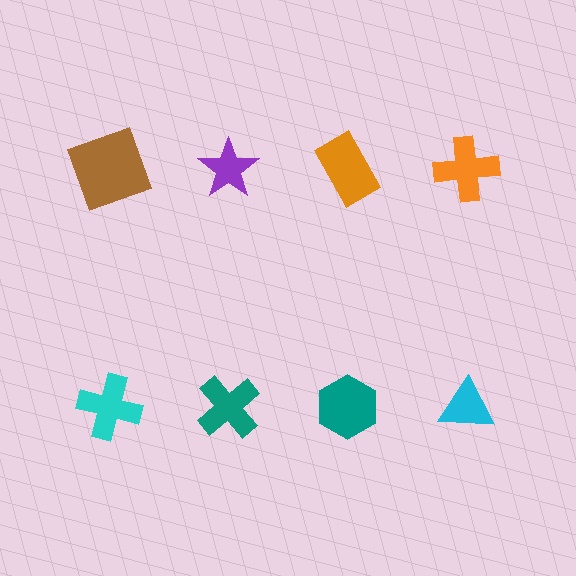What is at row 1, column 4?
An orange cross.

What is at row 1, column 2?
A purple star.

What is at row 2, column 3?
A teal hexagon.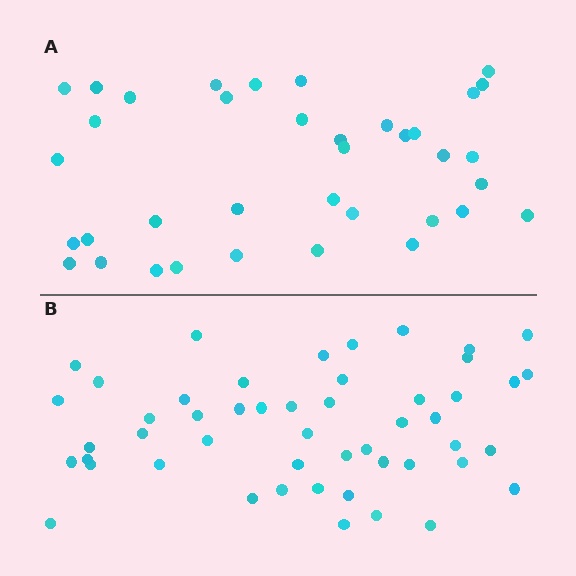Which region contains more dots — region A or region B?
Region B (the bottom region) has more dots.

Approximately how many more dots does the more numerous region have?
Region B has approximately 15 more dots than region A.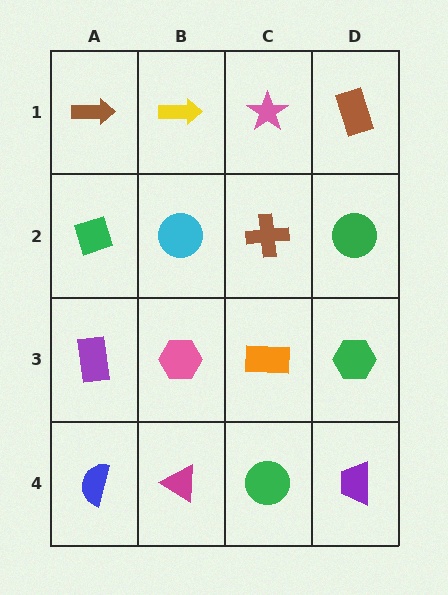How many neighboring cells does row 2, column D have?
3.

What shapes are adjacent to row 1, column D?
A green circle (row 2, column D), a pink star (row 1, column C).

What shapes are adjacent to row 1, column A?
A green diamond (row 2, column A), a yellow arrow (row 1, column B).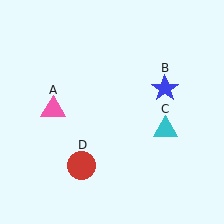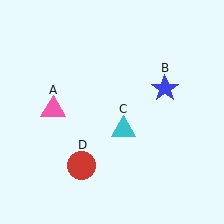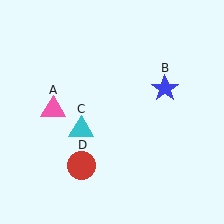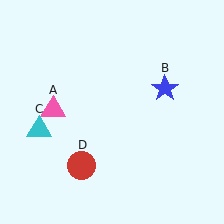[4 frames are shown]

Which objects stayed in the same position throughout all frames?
Pink triangle (object A) and blue star (object B) and red circle (object D) remained stationary.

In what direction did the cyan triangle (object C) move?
The cyan triangle (object C) moved left.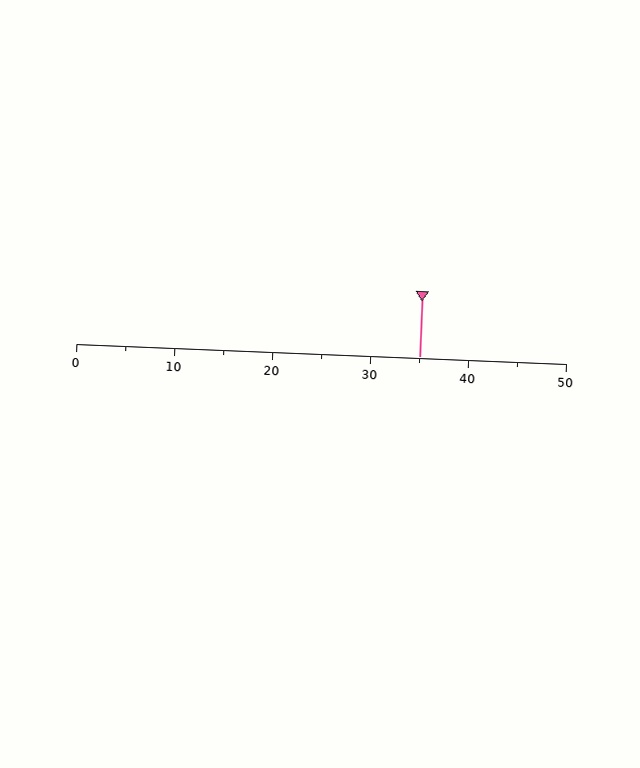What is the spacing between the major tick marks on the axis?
The major ticks are spaced 10 apart.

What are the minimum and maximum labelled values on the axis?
The axis runs from 0 to 50.